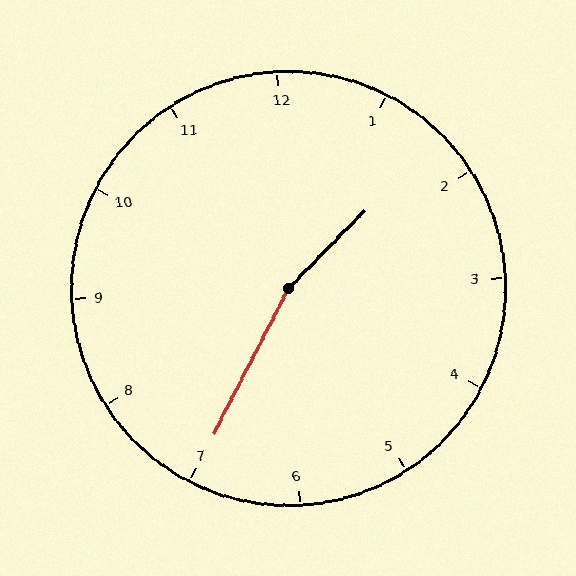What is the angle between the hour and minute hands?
Approximately 162 degrees.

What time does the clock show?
1:35.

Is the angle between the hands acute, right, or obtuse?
It is obtuse.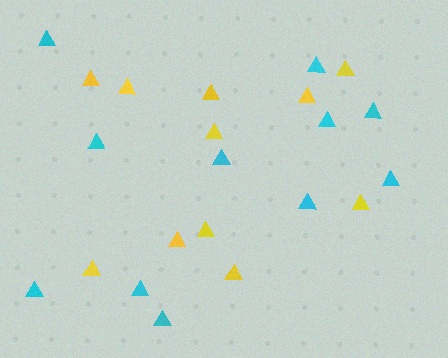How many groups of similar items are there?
There are 2 groups: one group of yellow triangles (11) and one group of cyan triangles (11).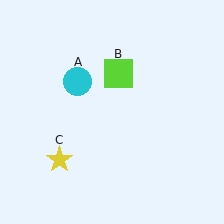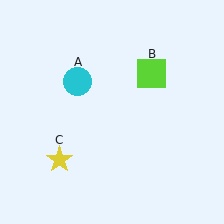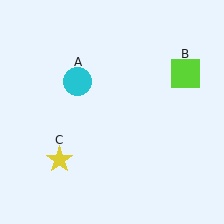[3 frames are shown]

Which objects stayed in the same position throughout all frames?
Cyan circle (object A) and yellow star (object C) remained stationary.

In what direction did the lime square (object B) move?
The lime square (object B) moved right.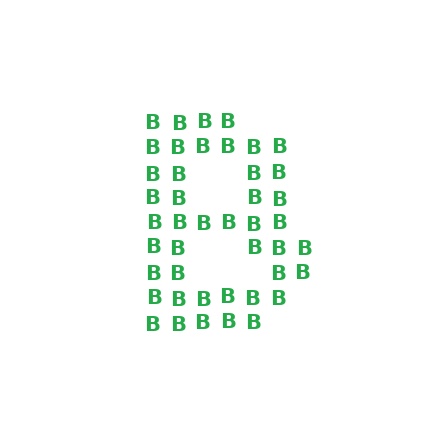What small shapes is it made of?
It is made of small letter B's.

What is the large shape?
The large shape is the letter B.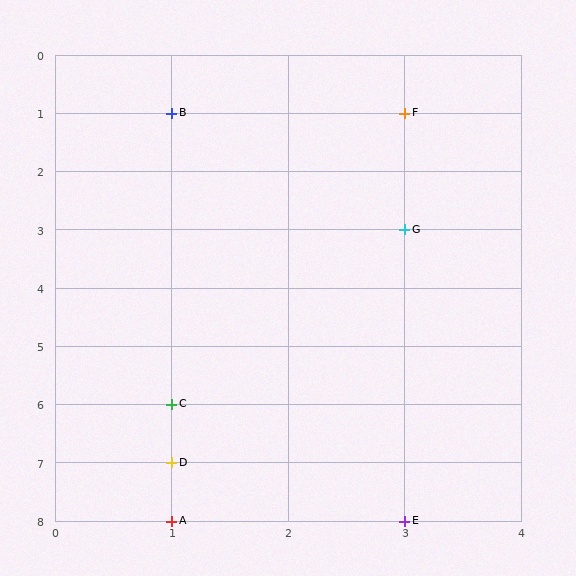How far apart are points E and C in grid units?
Points E and C are 2 columns and 2 rows apart (about 2.8 grid units diagonally).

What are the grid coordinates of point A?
Point A is at grid coordinates (1, 8).